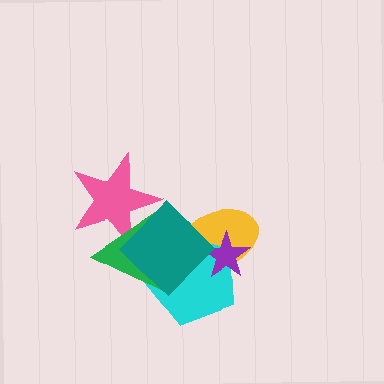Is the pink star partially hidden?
Yes, it is partially covered by another shape.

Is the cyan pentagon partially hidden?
Yes, it is partially covered by another shape.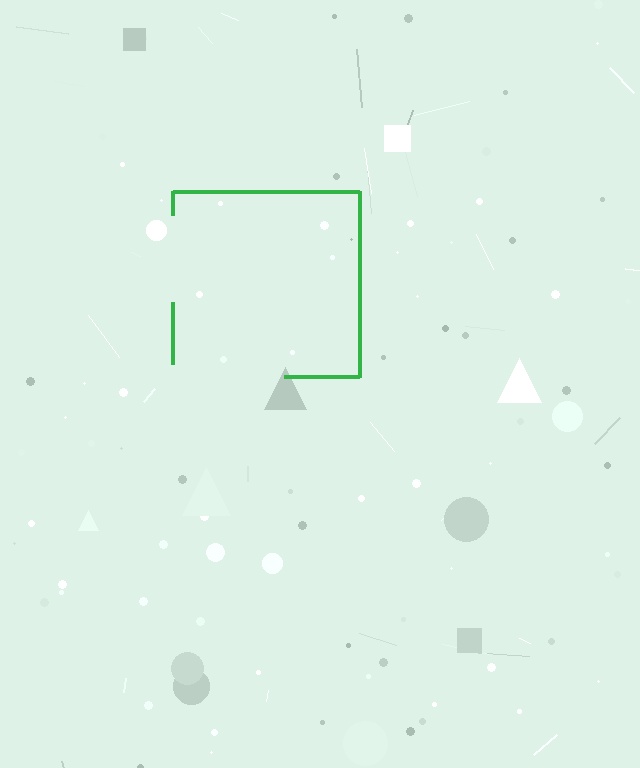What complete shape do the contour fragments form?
The contour fragments form a square.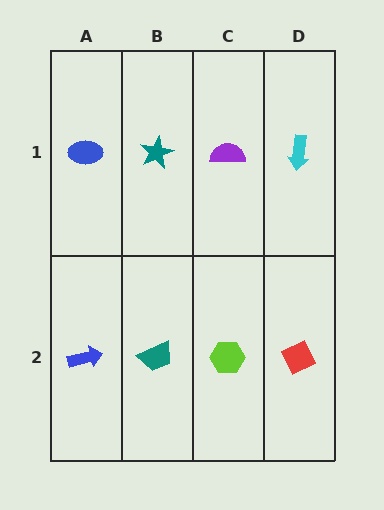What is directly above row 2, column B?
A teal star.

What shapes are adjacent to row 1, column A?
A blue arrow (row 2, column A), a teal star (row 1, column B).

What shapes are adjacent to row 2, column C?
A purple semicircle (row 1, column C), a teal trapezoid (row 2, column B), a red diamond (row 2, column D).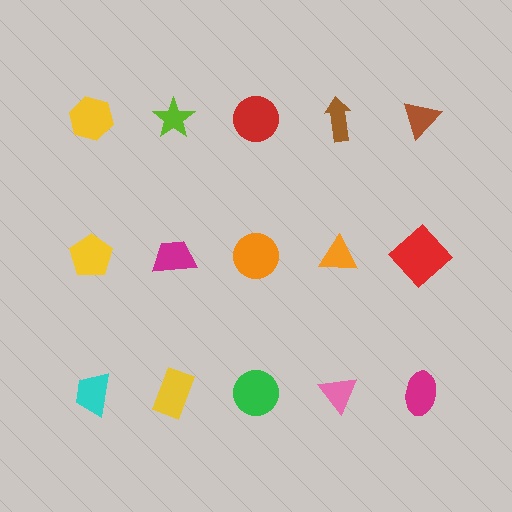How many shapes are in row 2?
5 shapes.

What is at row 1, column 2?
A lime star.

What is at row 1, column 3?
A red circle.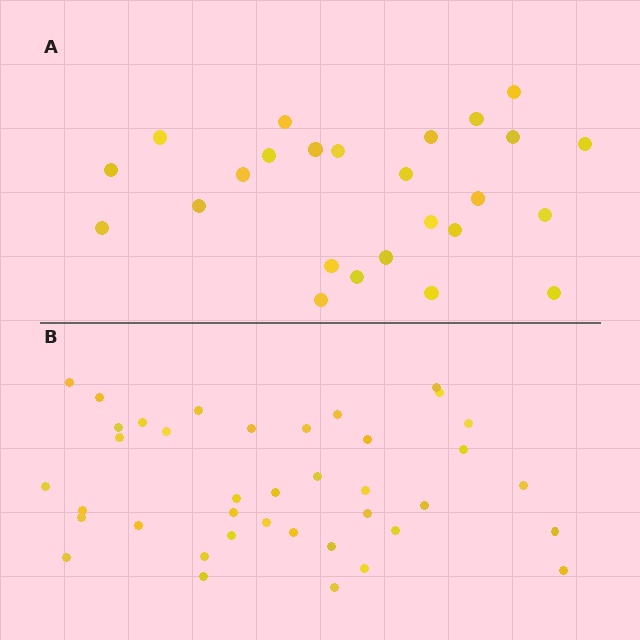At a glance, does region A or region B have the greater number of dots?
Region B (the bottom region) has more dots.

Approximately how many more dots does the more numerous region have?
Region B has approximately 15 more dots than region A.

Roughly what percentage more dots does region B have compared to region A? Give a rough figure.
About 55% more.